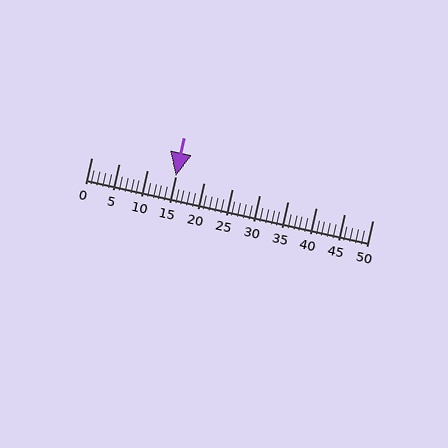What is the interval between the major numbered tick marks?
The major tick marks are spaced 5 units apart.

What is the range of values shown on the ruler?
The ruler shows values from 0 to 50.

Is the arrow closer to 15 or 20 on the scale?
The arrow is closer to 15.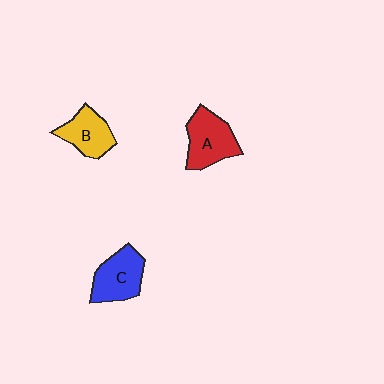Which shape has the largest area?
Shape A (red).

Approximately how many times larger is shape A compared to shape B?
Approximately 1.2 times.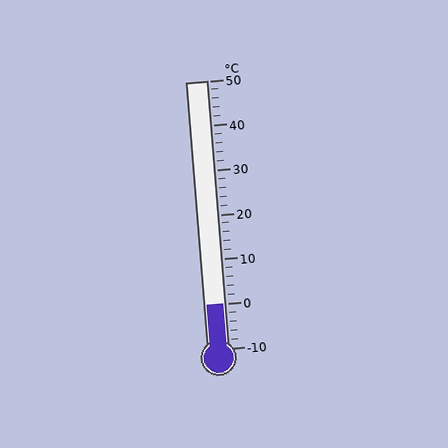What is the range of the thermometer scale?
The thermometer scale ranges from -10°C to 50°C.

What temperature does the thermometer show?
The thermometer shows approximately 0°C.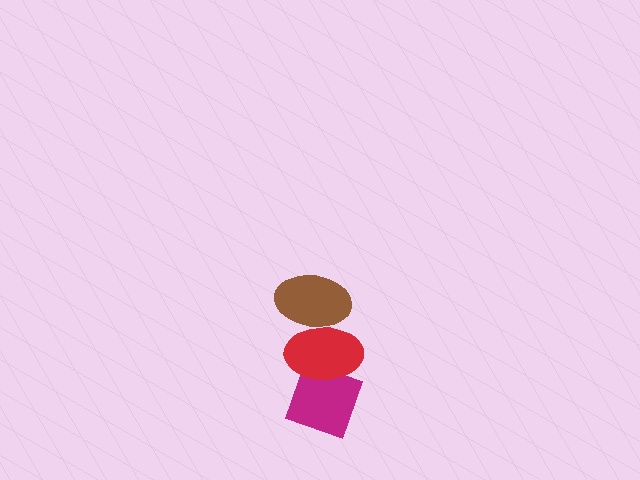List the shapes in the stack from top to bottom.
From top to bottom: the brown ellipse, the red ellipse, the magenta diamond.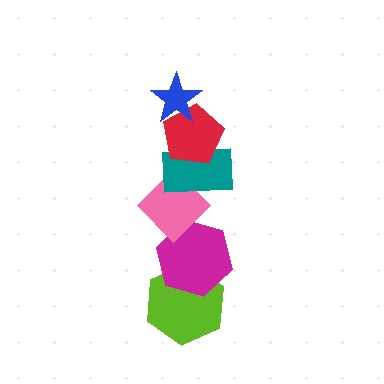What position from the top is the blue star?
The blue star is 1st from the top.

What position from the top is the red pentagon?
The red pentagon is 2nd from the top.